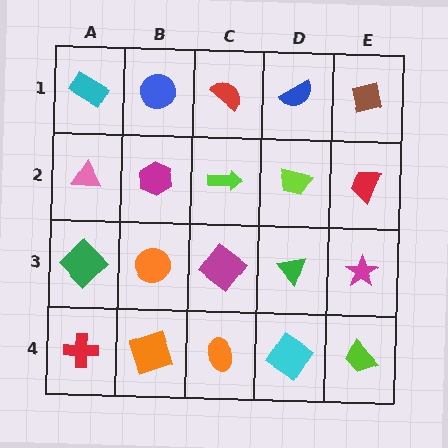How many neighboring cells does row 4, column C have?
3.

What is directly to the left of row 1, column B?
A cyan rectangle.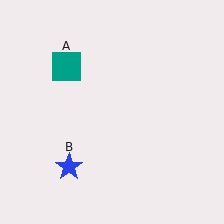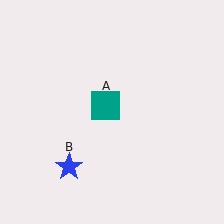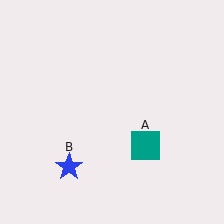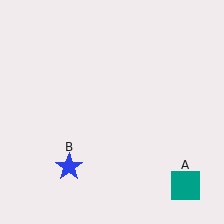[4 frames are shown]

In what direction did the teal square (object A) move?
The teal square (object A) moved down and to the right.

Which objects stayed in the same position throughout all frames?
Blue star (object B) remained stationary.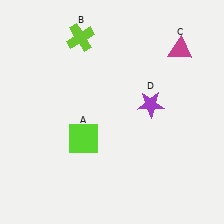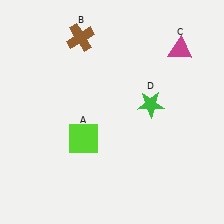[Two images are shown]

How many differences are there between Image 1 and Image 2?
There are 2 differences between the two images.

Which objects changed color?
B changed from lime to brown. D changed from purple to green.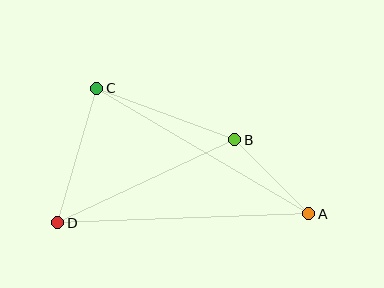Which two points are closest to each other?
Points A and B are closest to each other.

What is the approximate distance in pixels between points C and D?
The distance between C and D is approximately 140 pixels.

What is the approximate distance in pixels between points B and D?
The distance between B and D is approximately 195 pixels.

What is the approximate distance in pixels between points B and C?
The distance between B and C is approximately 147 pixels.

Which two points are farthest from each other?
Points A and D are farthest from each other.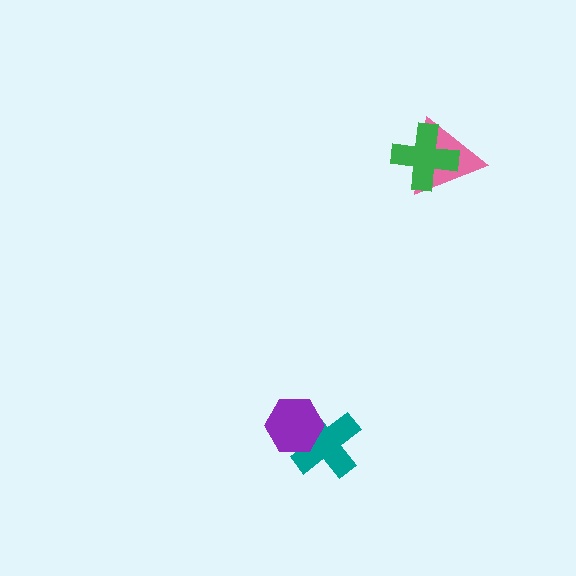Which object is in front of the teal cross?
The purple hexagon is in front of the teal cross.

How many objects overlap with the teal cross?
1 object overlaps with the teal cross.